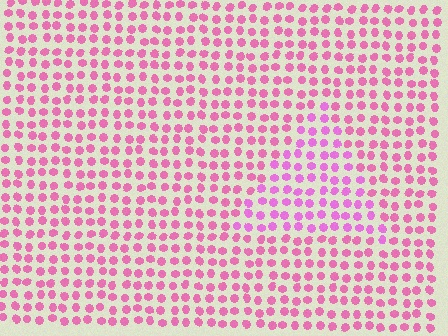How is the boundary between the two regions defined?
The boundary is defined purely by a slight shift in hue (about 22 degrees). Spacing, size, and orientation are identical on both sides.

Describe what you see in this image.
The image is filled with small pink elements in a uniform arrangement. A triangle-shaped region is visible where the elements are tinted to a slightly different hue, forming a subtle color boundary.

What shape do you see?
I see a triangle.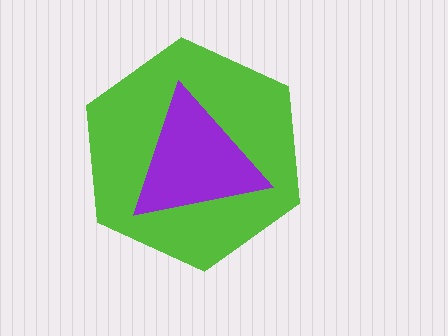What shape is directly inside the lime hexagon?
The purple triangle.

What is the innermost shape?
The purple triangle.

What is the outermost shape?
The lime hexagon.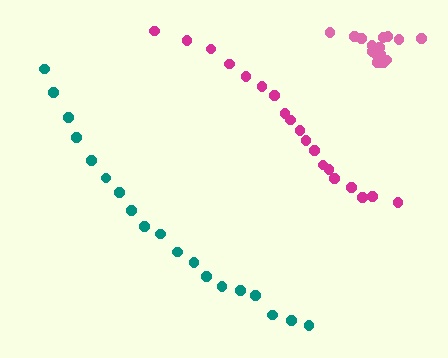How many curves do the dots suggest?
There are 3 distinct paths.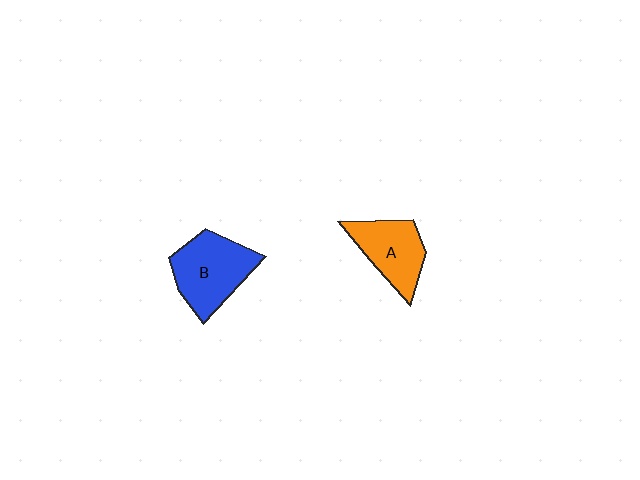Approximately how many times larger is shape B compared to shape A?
Approximately 1.2 times.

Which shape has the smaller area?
Shape A (orange).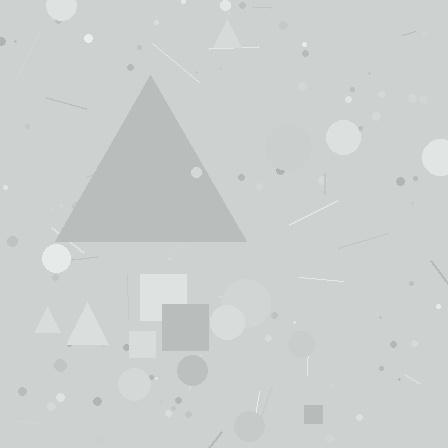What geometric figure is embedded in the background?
A triangle is embedded in the background.